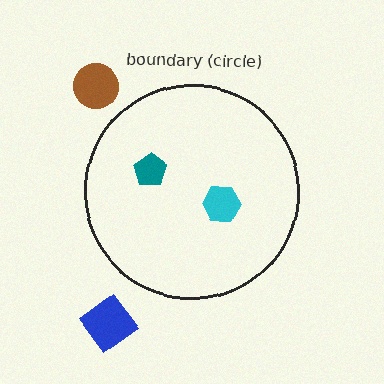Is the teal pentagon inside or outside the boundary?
Inside.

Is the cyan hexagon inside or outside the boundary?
Inside.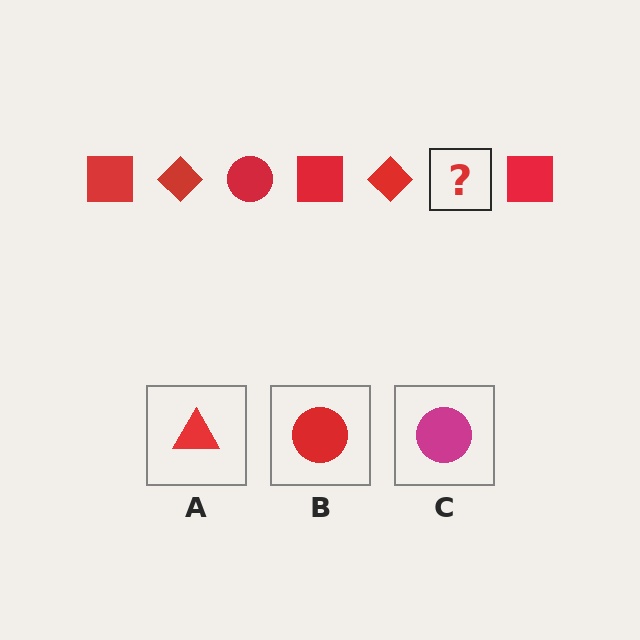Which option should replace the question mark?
Option B.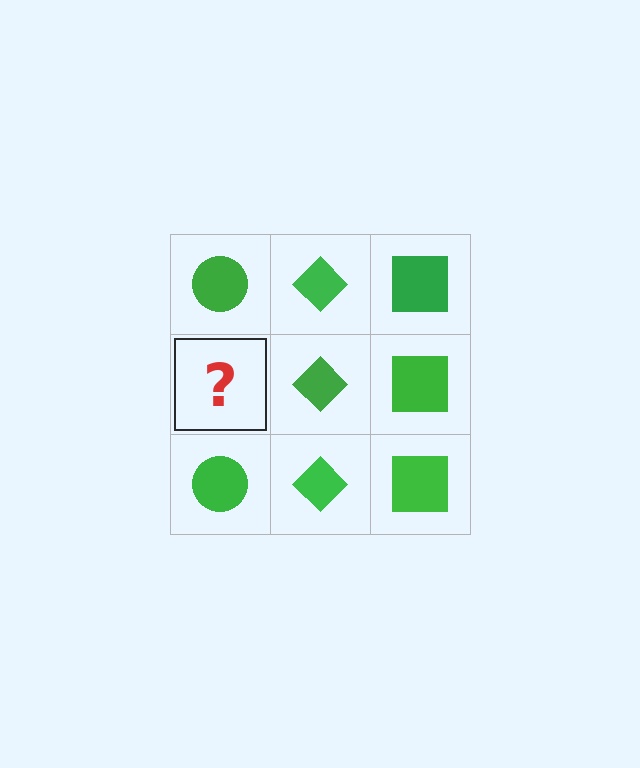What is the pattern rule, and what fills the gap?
The rule is that each column has a consistent shape. The gap should be filled with a green circle.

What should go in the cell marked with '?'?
The missing cell should contain a green circle.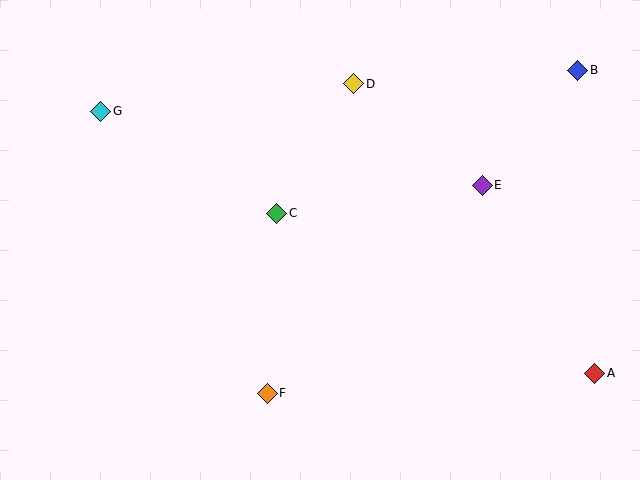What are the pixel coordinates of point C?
Point C is at (277, 213).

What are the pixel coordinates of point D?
Point D is at (354, 84).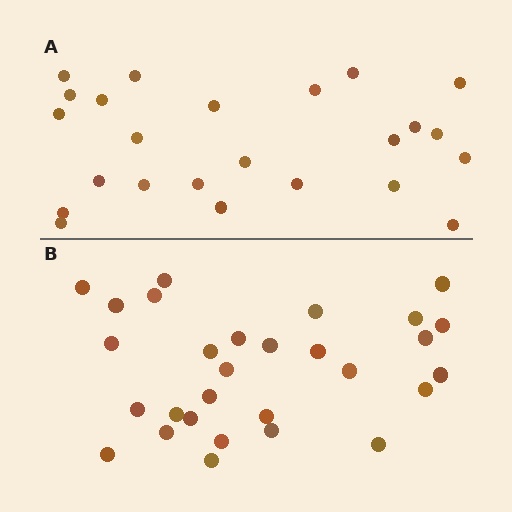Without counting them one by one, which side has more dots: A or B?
Region B (the bottom region) has more dots.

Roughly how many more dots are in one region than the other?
Region B has about 5 more dots than region A.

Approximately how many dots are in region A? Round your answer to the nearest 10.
About 20 dots. (The exact count is 24, which rounds to 20.)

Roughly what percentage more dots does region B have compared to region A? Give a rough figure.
About 20% more.